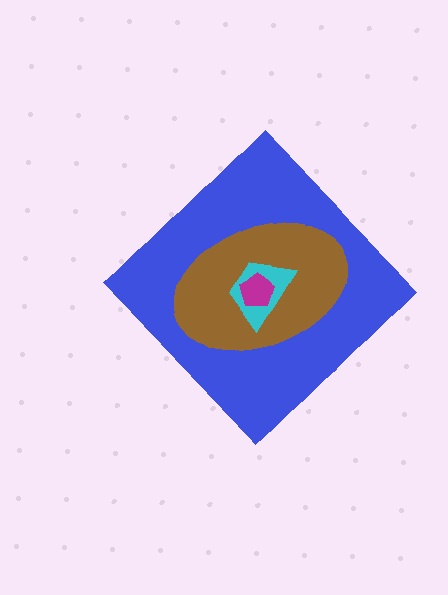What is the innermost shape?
The magenta pentagon.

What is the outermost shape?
The blue diamond.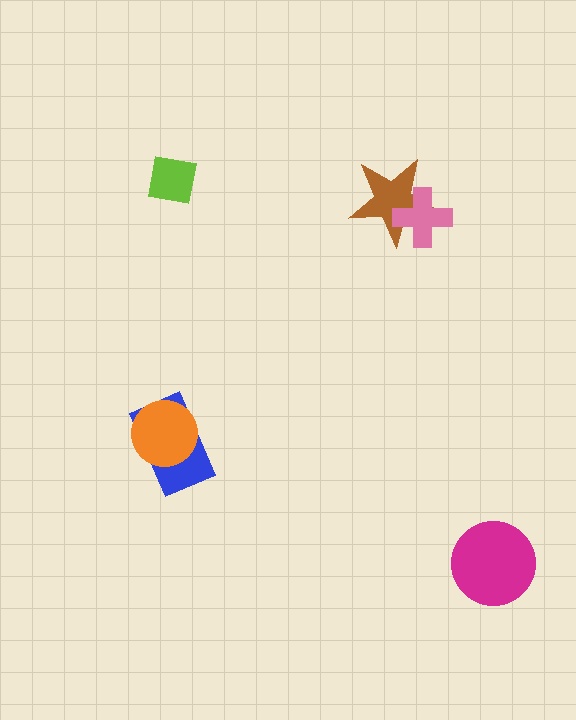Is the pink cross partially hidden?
No, no other shape covers it.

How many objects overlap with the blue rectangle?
1 object overlaps with the blue rectangle.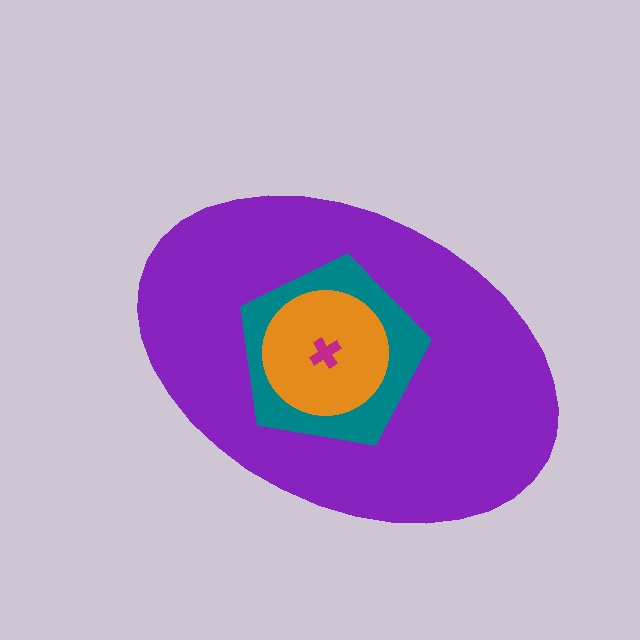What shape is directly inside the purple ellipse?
The teal pentagon.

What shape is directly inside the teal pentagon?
The orange circle.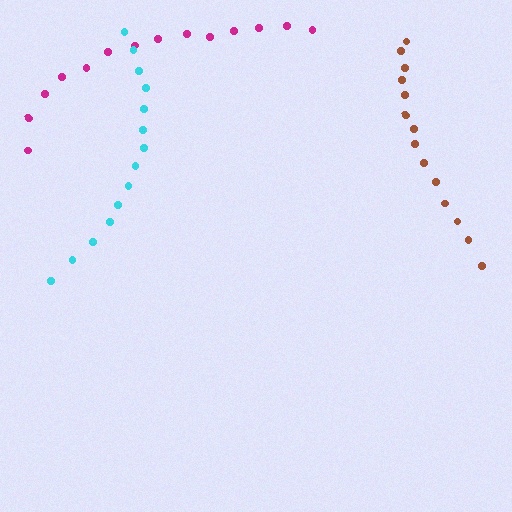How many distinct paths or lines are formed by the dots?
There are 3 distinct paths.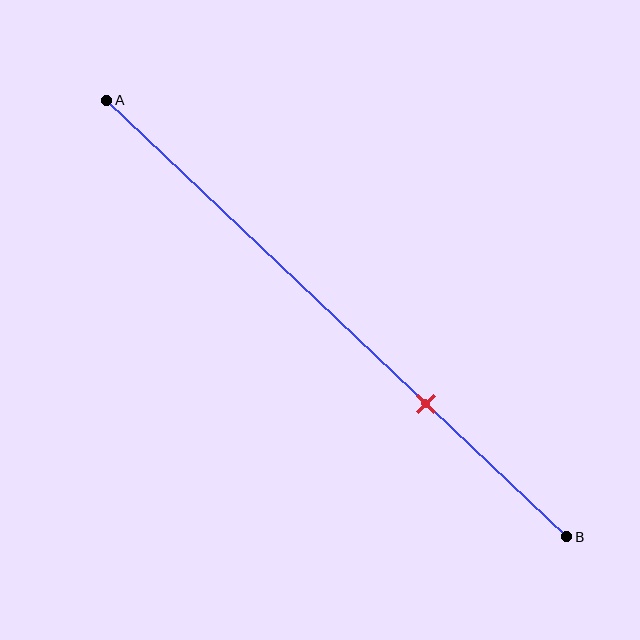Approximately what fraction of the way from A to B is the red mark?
The red mark is approximately 70% of the way from A to B.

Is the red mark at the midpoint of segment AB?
No, the mark is at about 70% from A, not at the 50% midpoint.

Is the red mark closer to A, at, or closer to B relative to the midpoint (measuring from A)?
The red mark is closer to point B than the midpoint of segment AB.